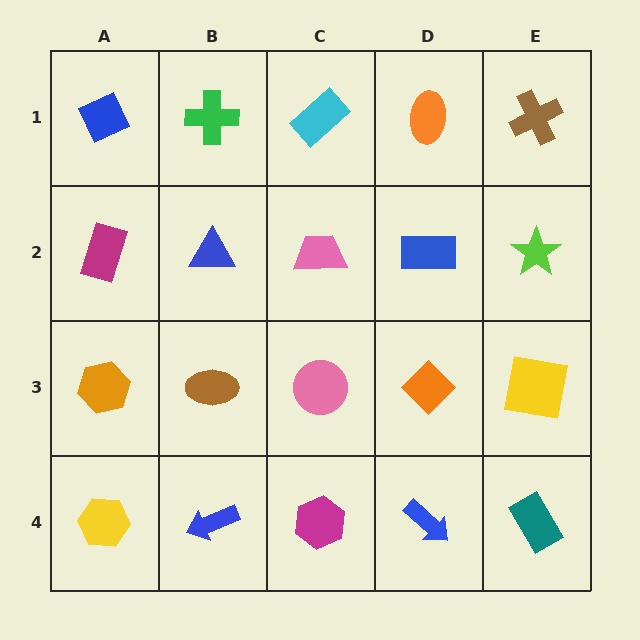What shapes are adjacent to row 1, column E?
A lime star (row 2, column E), an orange ellipse (row 1, column D).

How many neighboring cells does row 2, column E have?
3.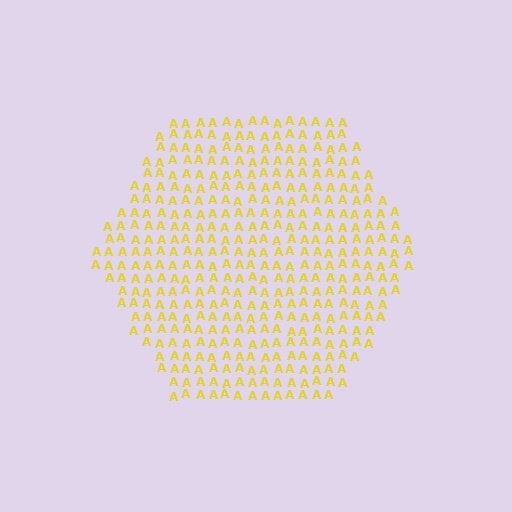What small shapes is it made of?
It is made of small letter A's.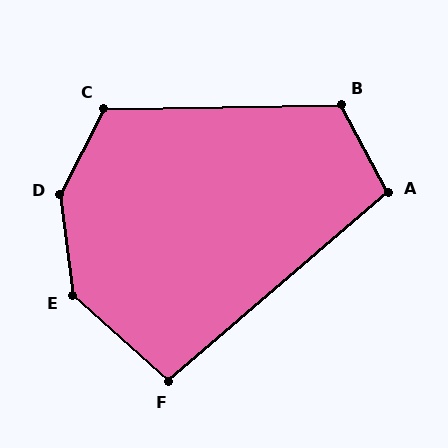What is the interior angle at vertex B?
Approximately 117 degrees (obtuse).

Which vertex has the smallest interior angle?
F, at approximately 97 degrees.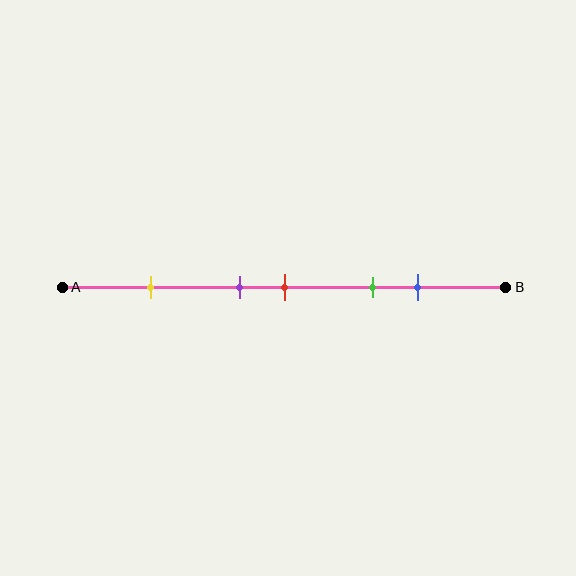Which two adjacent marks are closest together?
The purple and red marks are the closest adjacent pair.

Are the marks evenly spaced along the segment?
No, the marks are not evenly spaced.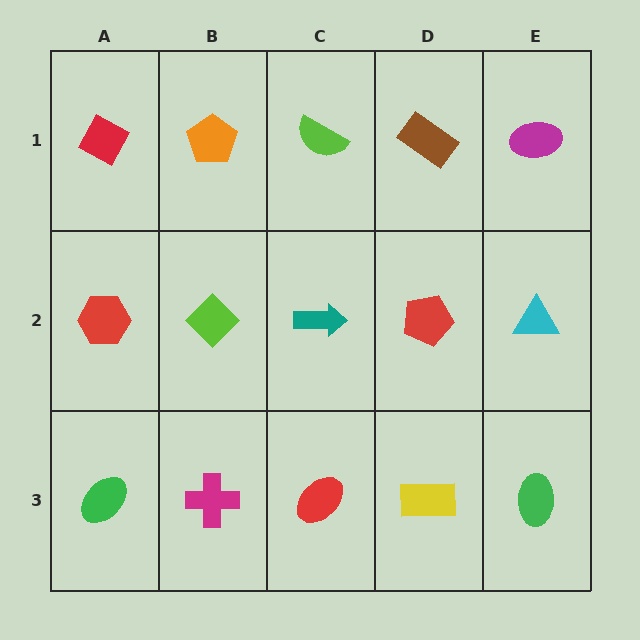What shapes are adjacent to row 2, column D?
A brown rectangle (row 1, column D), a yellow rectangle (row 3, column D), a teal arrow (row 2, column C), a cyan triangle (row 2, column E).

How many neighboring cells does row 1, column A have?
2.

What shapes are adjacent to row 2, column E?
A magenta ellipse (row 1, column E), a green ellipse (row 3, column E), a red pentagon (row 2, column D).